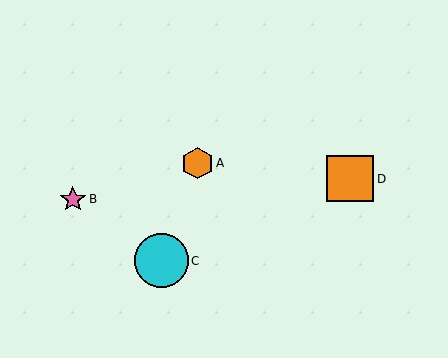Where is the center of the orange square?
The center of the orange square is at (350, 179).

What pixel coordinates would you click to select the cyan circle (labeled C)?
Click at (161, 261) to select the cyan circle C.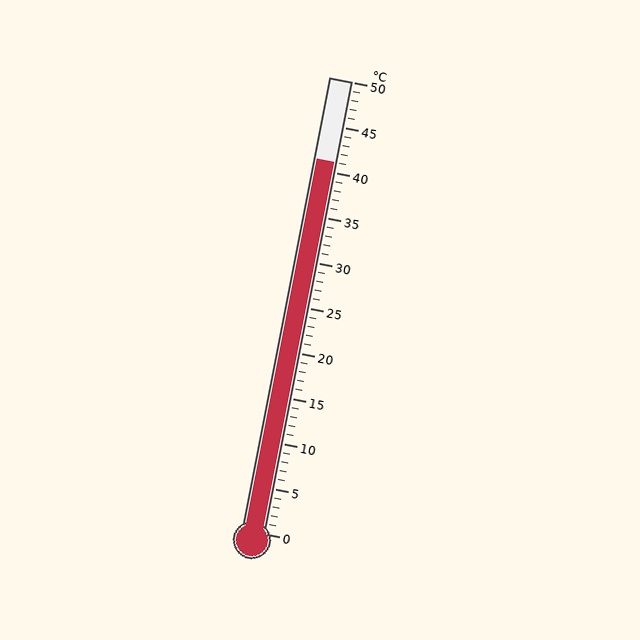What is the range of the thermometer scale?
The thermometer scale ranges from 0°C to 50°C.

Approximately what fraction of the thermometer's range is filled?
The thermometer is filled to approximately 80% of its range.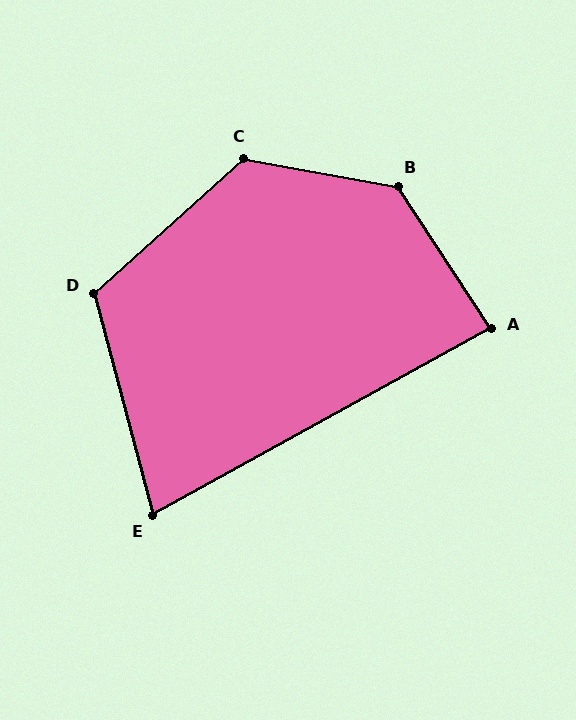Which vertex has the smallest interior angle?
E, at approximately 76 degrees.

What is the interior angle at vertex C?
Approximately 128 degrees (obtuse).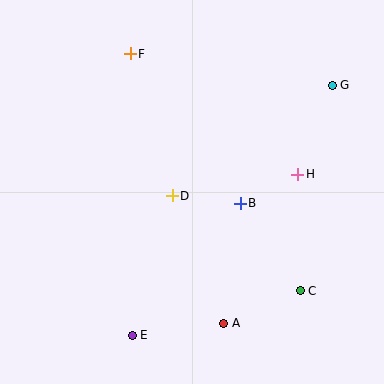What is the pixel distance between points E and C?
The distance between E and C is 174 pixels.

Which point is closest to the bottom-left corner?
Point E is closest to the bottom-left corner.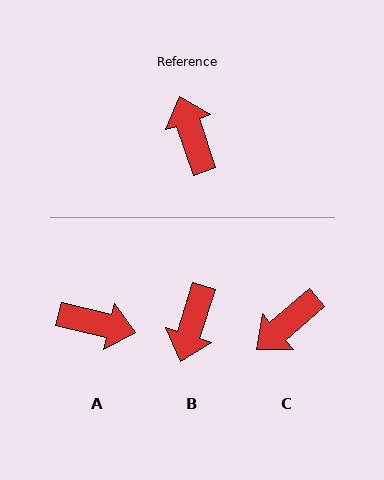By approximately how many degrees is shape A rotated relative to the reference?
Approximately 122 degrees clockwise.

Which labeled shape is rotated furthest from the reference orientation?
B, about 144 degrees away.